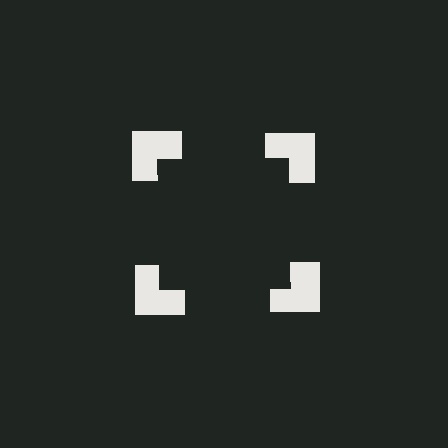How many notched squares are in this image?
There are 4 — one at each vertex of the illusory square.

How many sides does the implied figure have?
4 sides.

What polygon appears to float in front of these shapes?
An illusory square — its edges are inferred from the aligned wedge cuts in the notched squares, not physically drawn.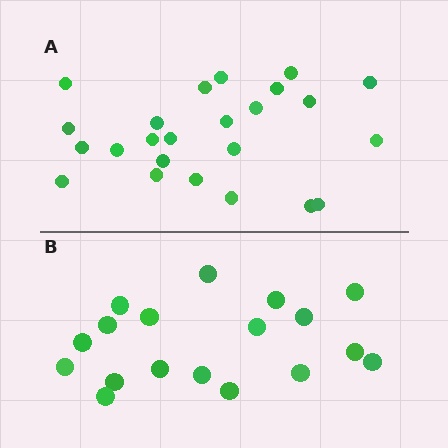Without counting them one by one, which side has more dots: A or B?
Region A (the top region) has more dots.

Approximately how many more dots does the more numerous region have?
Region A has about 6 more dots than region B.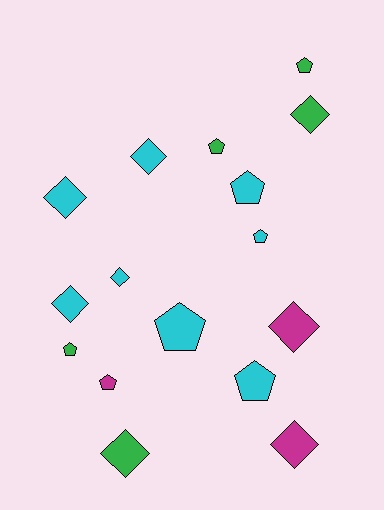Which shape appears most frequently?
Diamond, with 8 objects.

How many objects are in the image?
There are 16 objects.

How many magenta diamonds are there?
There are 2 magenta diamonds.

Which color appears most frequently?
Cyan, with 8 objects.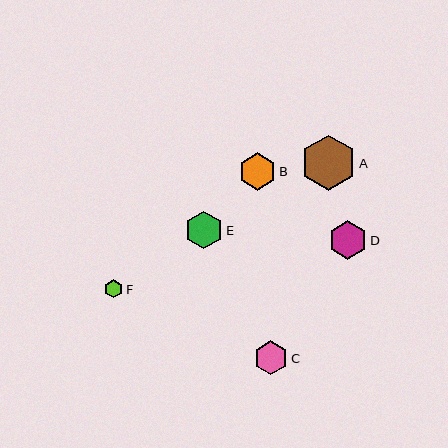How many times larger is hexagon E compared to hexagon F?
Hexagon E is approximately 2.1 times the size of hexagon F.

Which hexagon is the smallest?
Hexagon F is the smallest with a size of approximately 18 pixels.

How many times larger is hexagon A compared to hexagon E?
Hexagon A is approximately 1.5 times the size of hexagon E.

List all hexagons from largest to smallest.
From largest to smallest: A, D, E, B, C, F.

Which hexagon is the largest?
Hexagon A is the largest with a size of approximately 55 pixels.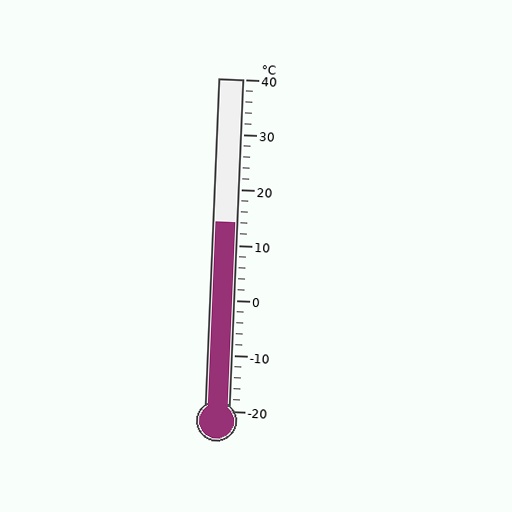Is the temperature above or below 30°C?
The temperature is below 30°C.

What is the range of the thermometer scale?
The thermometer scale ranges from -20°C to 40°C.